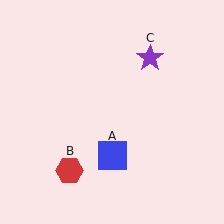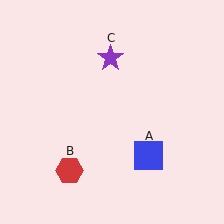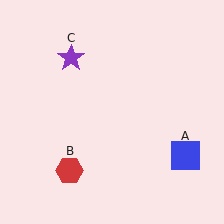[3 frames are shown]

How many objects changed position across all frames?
2 objects changed position: blue square (object A), purple star (object C).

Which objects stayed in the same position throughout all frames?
Red hexagon (object B) remained stationary.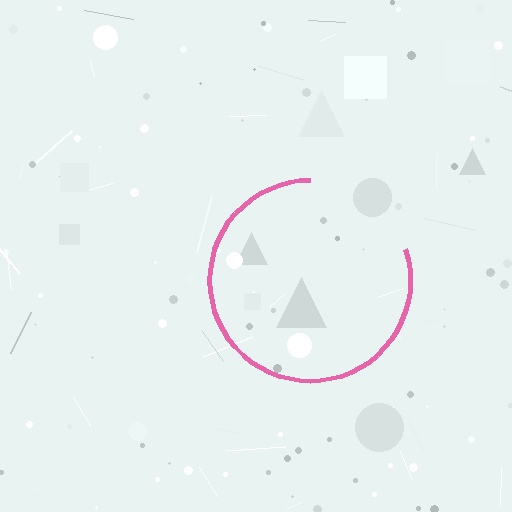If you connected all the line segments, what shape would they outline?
They would outline a circle.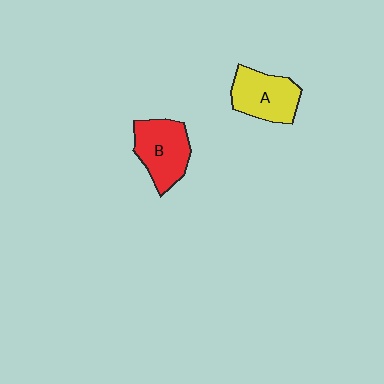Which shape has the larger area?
Shape B (red).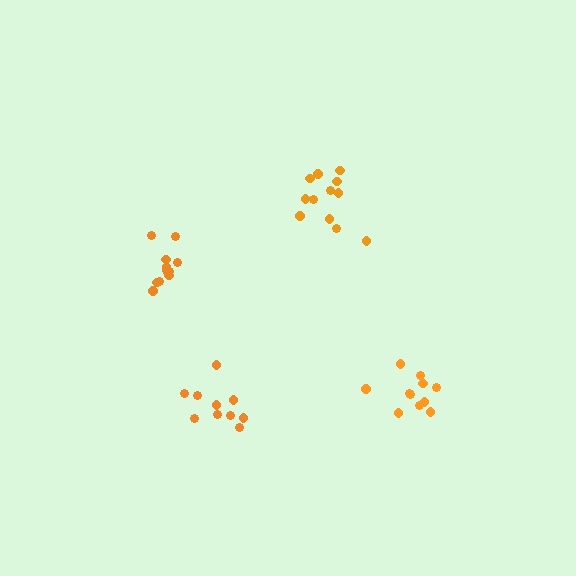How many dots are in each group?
Group 1: 11 dots, Group 2: 12 dots, Group 3: 12 dots, Group 4: 10 dots (45 total).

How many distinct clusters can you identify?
There are 4 distinct clusters.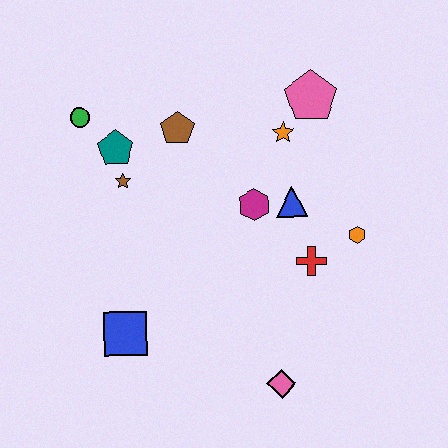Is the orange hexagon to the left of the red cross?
No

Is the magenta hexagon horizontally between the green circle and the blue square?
No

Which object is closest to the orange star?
The pink pentagon is closest to the orange star.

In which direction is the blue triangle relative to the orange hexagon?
The blue triangle is to the left of the orange hexagon.